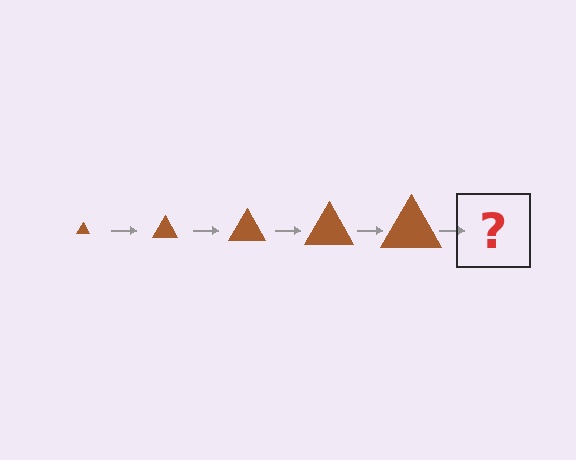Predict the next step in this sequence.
The next step is a brown triangle, larger than the previous one.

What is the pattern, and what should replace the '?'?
The pattern is that the triangle gets progressively larger each step. The '?' should be a brown triangle, larger than the previous one.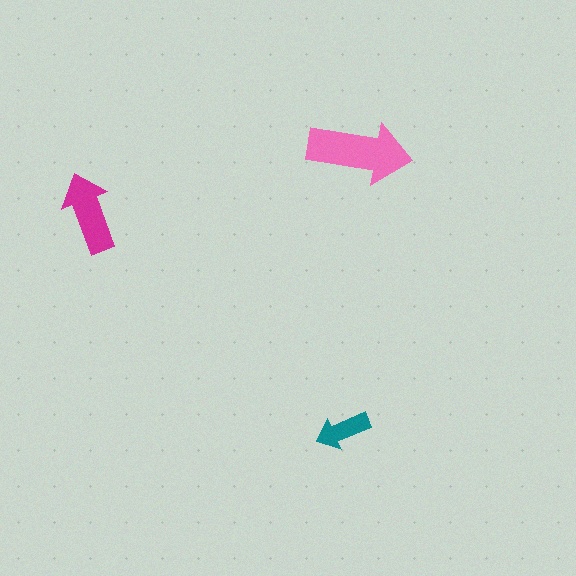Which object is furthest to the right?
The pink arrow is rightmost.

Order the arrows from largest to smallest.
the pink one, the magenta one, the teal one.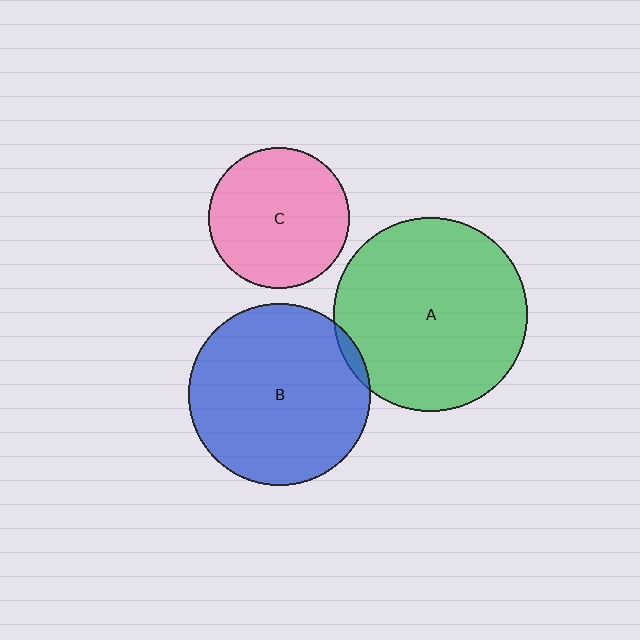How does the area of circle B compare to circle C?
Approximately 1.7 times.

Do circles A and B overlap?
Yes.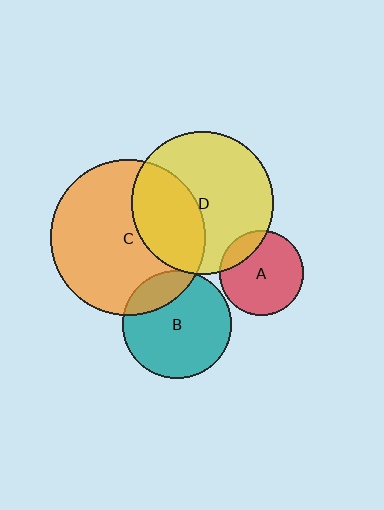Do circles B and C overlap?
Yes.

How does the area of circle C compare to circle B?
Approximately 2.1 times.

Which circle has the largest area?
Circle C (orange).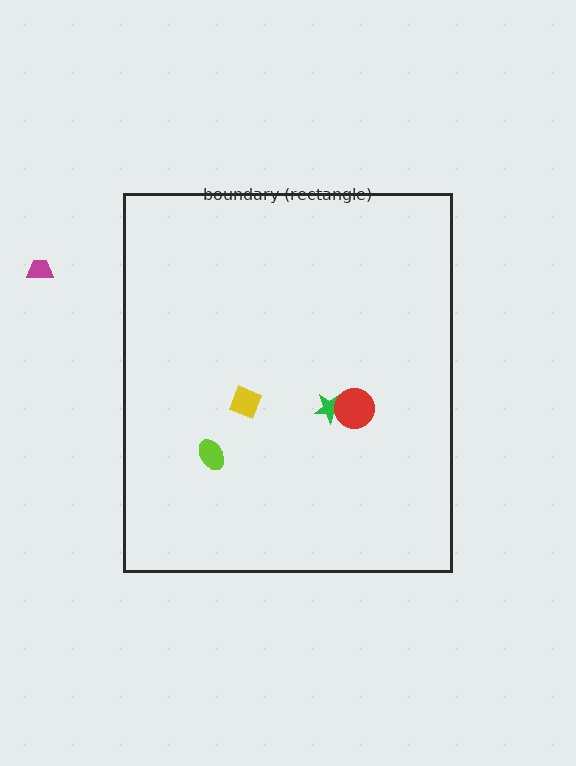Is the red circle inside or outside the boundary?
Inside.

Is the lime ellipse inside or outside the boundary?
Inside.